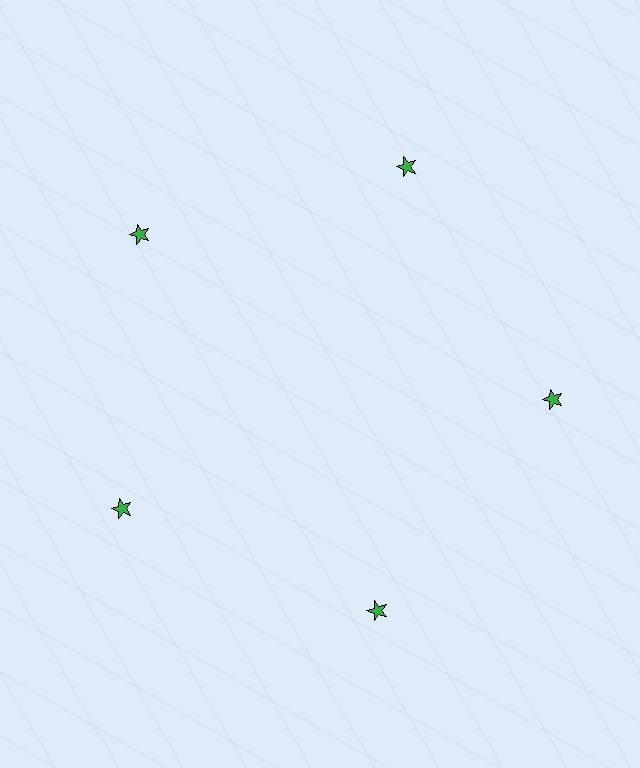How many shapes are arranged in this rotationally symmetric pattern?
There are 5 shapes, arranged in 5 groups of 1.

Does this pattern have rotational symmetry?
Yes, this pattern has 5-fold rotational symmetry. It looks the same after rotating 72 degrees around the center.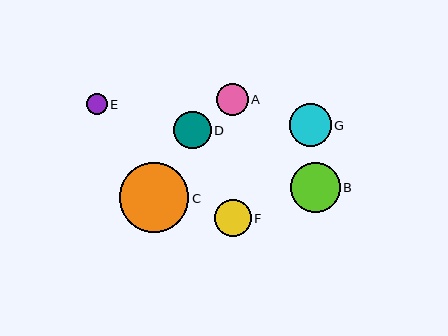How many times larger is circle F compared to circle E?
Circle F is approximately 1.7 times the size of circle E.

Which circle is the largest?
Circle C is the largest with a size of approximately 69 pixels.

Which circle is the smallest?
Circle E is the smallest with a size of approximately 21 pixels.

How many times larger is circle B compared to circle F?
Circle B is approximately 1.4 times the size of circle F.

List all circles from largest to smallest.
From largest to smallest: C, B, G, D, F, A, E.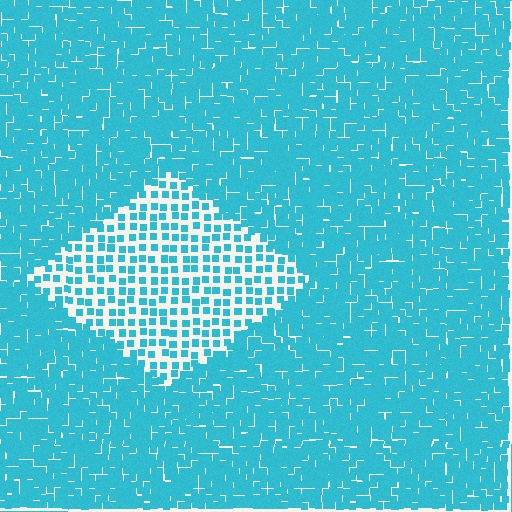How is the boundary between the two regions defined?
The boundary is defined by a change in element density (approximately 2.4x ratio). All elements are the same color, size, and shape.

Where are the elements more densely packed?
The elements are more densely packed outside the diamond boundary.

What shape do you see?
I see a diamond.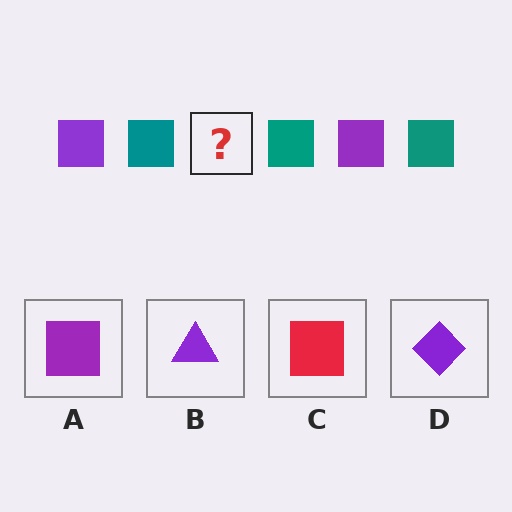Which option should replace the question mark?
Option A.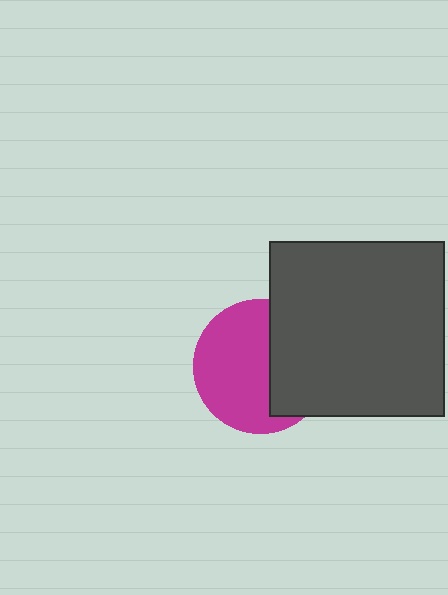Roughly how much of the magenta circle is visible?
About half of it is visible (roughly 61%).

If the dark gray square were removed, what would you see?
You would see the complete magenta circle.